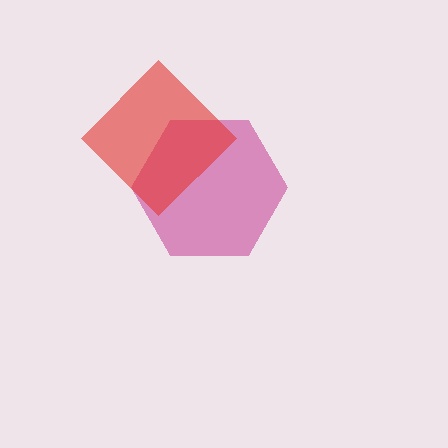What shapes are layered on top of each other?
The layered shapes are: a magenta hexagon, a red diamond.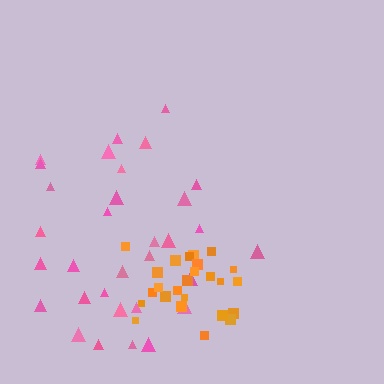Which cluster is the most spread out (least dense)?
Pink.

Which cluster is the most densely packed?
Orange.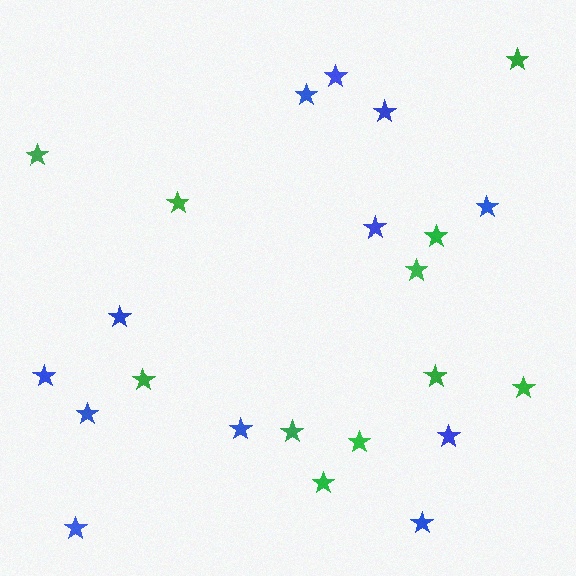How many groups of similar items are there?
There are 2 groups: one group of blue stars (12) and one group of green stars (11).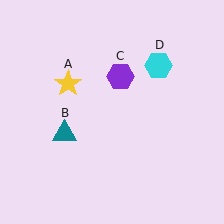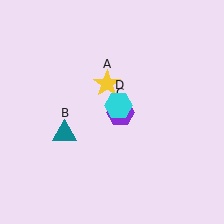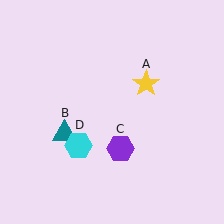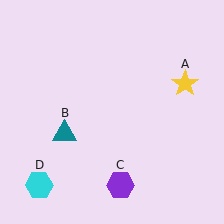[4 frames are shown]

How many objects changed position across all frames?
3 objects changed position: yellow star (object A), purple hexagon (object C), cyan hexagon (object D).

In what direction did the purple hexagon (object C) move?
The purple hexagon (object C) moved down.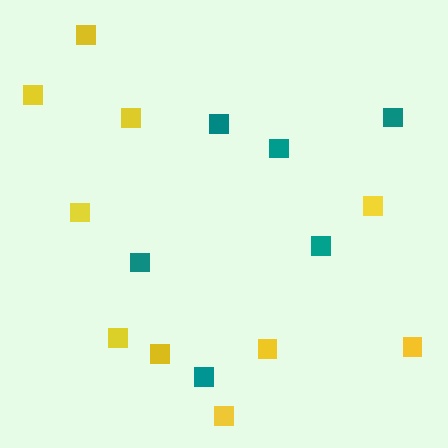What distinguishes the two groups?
There are 2 groups: one group of teal squares (6) and one group of yellow squares (10).